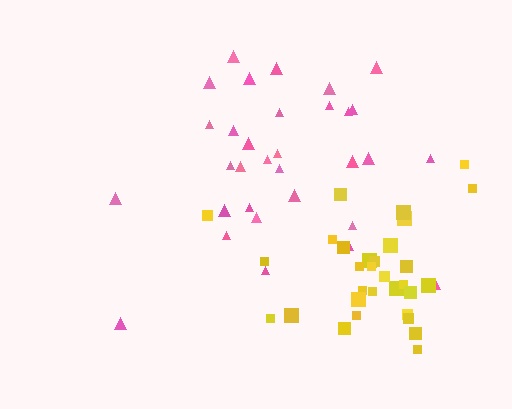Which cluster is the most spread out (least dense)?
Pink.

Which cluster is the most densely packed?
Yellow.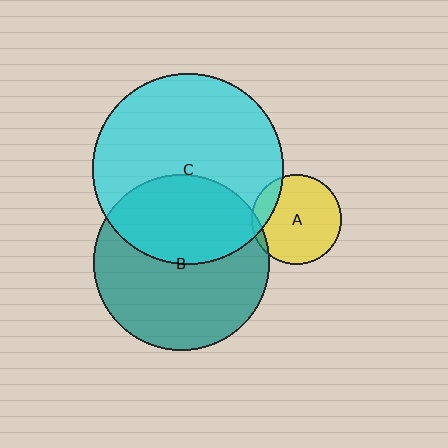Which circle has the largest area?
Circle C (cyan).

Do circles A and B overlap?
Yes.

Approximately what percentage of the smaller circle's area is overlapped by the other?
Approximately 5%.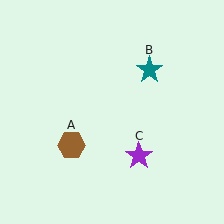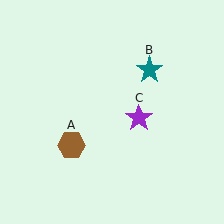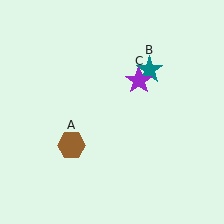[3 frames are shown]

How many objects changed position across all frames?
1 object changed position: purple star (object C).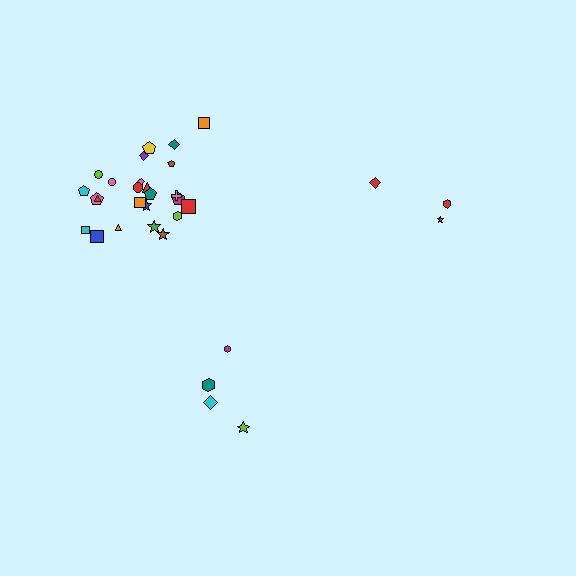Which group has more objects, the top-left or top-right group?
The top-left group.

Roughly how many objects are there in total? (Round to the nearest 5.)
Roughly 30 objects in total.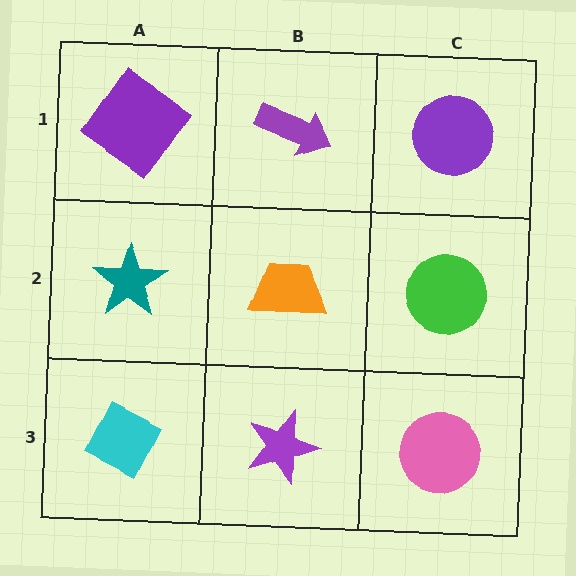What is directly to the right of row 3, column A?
A purple star.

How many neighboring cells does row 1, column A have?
2.